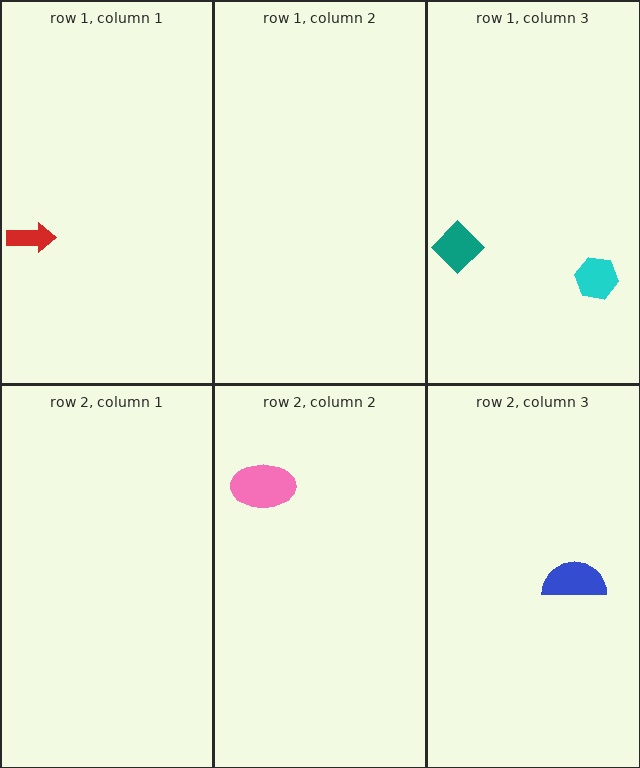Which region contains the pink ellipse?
The row 2, column 2 region.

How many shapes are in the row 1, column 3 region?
2.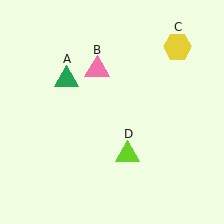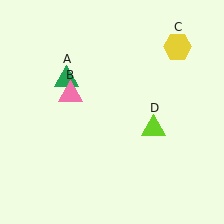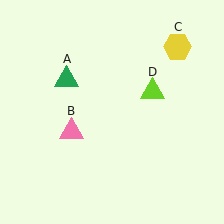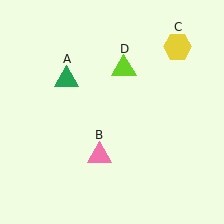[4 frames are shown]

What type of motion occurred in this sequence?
The pink triangle (object B), lime triangle (object D) rotated counterclockwise around the center of the scene.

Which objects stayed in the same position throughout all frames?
Green triangle (object A) and yellow hexagon (object C) remained stationary.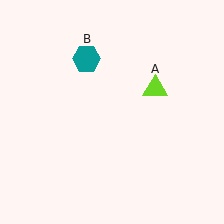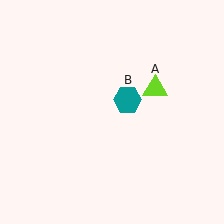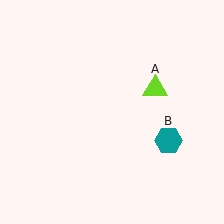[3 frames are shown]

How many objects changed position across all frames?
1 object changed position: teal hexagon (object B).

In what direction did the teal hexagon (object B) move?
The teal hexagon (object B) moved down and to the right.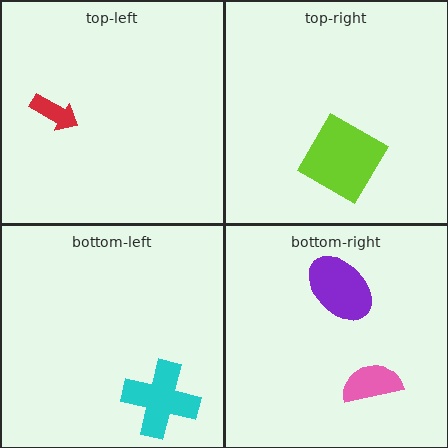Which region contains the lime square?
The top-right region.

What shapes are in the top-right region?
The lime square.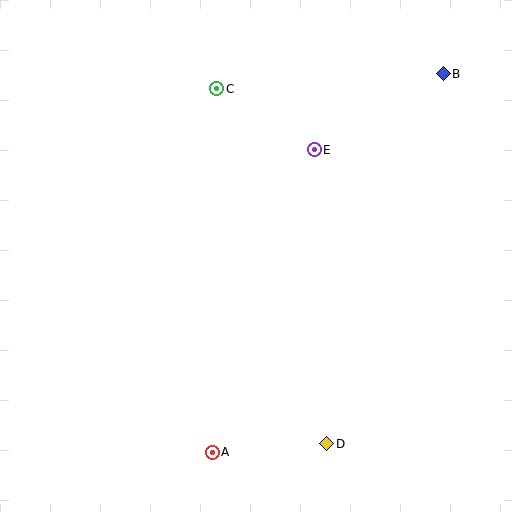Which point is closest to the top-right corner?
Point B is closest to the top-right corner.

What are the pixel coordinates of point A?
Point A is at (212, 452).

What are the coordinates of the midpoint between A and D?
The midpoint between A and D is at (269, 448).